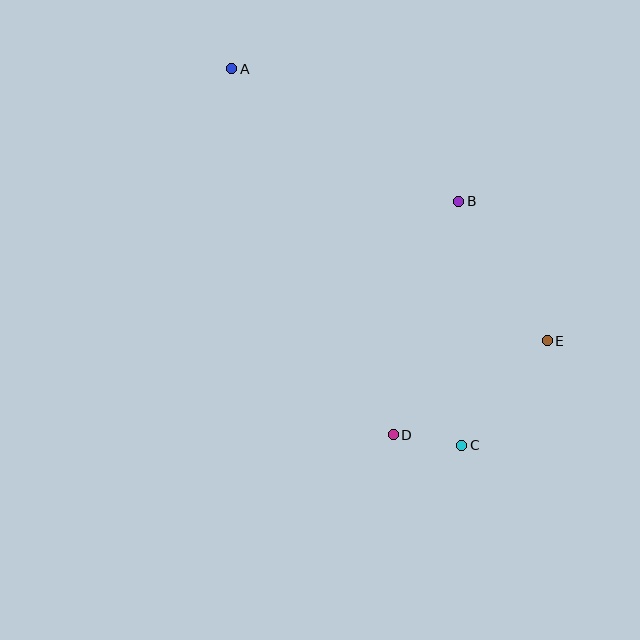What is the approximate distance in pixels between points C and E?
The distance between C and E is approximately 135 pixels.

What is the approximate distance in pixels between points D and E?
The distance between D and E is approximately 181 pixels.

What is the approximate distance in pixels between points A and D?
The distance between A and D is approximately 400 pixels.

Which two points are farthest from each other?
Points A and C are farthest from each other.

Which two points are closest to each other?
Points C and D are closest to each other.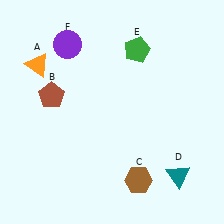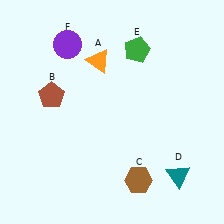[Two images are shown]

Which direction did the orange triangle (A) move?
The orange triangle (A) moved right.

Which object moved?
The orange triangle (A) moved right.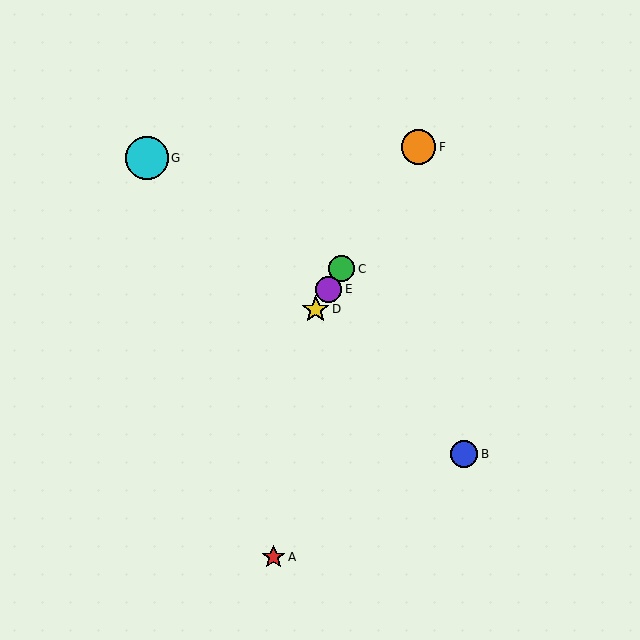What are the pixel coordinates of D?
Object D is at (316, 309).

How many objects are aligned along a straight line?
4 objects (C, D, E, F) are aligned along a straight line.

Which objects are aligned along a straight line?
Objects C, D, E, F are aligned along a straight line.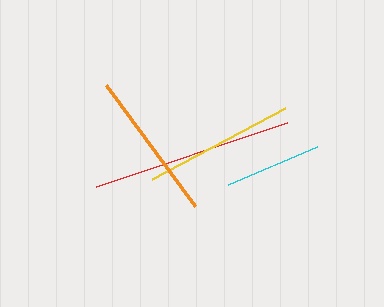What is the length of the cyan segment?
The cyan segment is approximately 97 pixels long.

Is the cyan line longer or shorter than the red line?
The red line is longer than the cyan line.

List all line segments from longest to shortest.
From longest to shortest: red, orange, yellow, cyan.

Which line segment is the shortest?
The cyan line is the shortest at approximately 97 pixels.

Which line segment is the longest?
The red line is the longest at approximately 201 pixels.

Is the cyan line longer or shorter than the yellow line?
The yellow line is longer than the cyan line.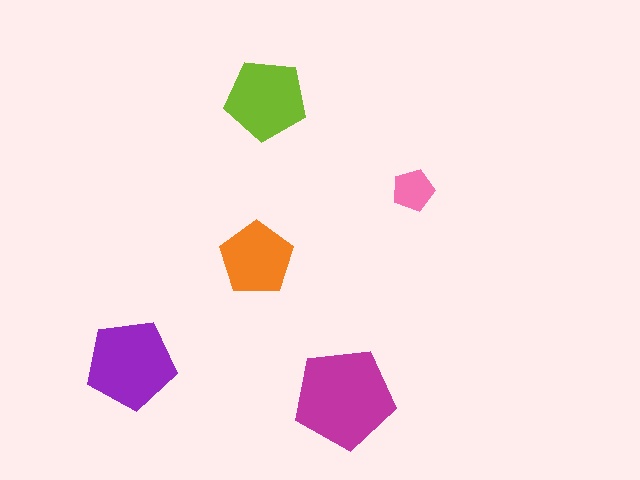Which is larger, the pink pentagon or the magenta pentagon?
The magenta one.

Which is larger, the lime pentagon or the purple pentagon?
The purple one.